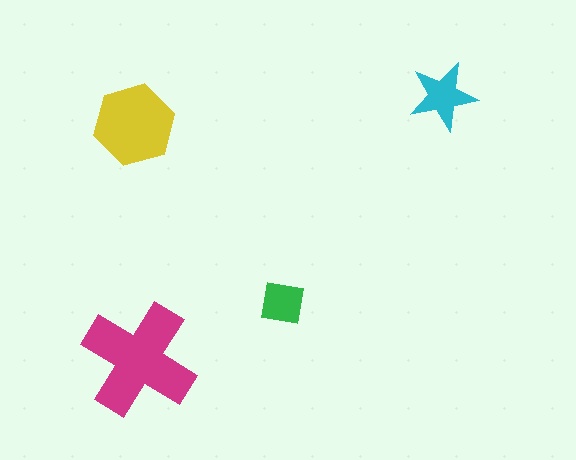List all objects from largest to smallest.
The magenta cross, the yellow hexagon, the cyan star, the green square.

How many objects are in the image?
There are 4 objects in the image.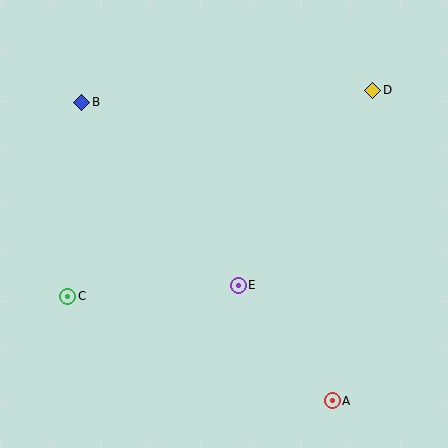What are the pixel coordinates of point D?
Point D is at (373, 90).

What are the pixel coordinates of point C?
Point C is at (68, 296).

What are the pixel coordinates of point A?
Point A is at (332, 401).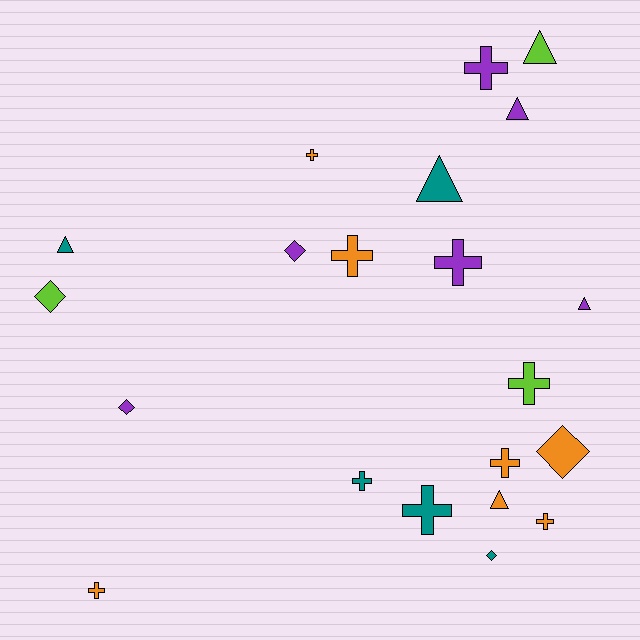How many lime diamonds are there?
There is 1 lime diamond.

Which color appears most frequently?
Orange, with 7 objects.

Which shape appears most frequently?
Cross, with 10 objects.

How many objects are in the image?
There are 21 objects.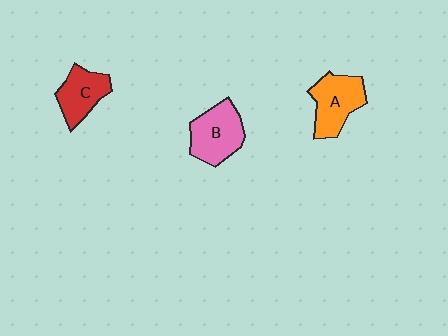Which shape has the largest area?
Shape B (pink).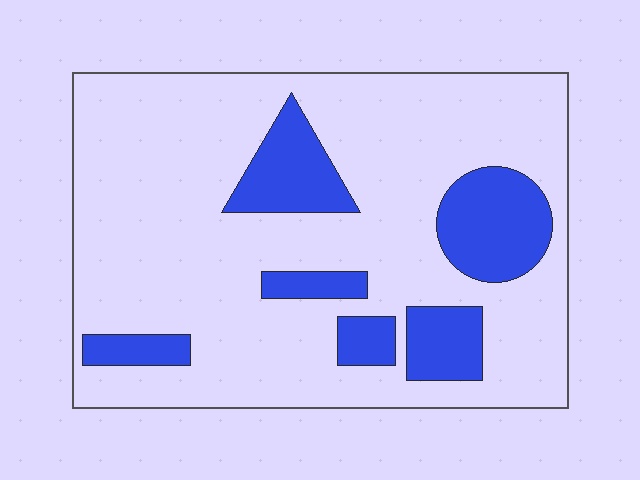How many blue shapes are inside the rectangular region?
6.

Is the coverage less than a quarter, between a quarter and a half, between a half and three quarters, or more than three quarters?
Less than a quarter.